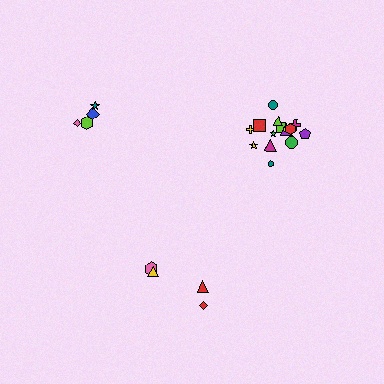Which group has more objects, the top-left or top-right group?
The top-right group.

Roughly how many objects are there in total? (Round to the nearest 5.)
Roughly 25 objects in total.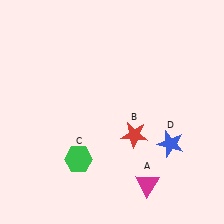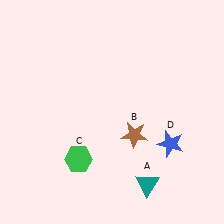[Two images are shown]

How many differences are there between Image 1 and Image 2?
There are 2 differences between the two images.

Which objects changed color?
A changed from magenta to teal. B changed from red to brown.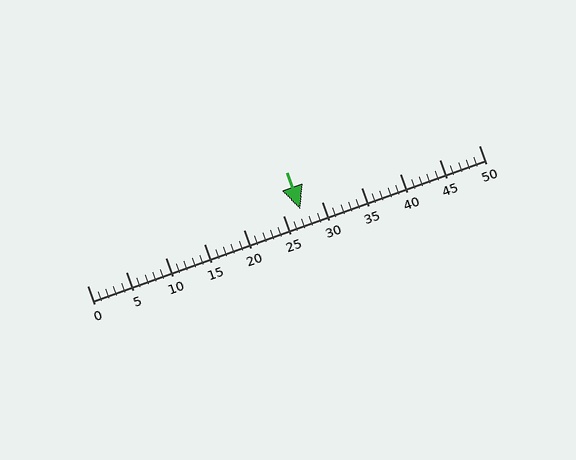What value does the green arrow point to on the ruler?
The green arrow points to approximately 27.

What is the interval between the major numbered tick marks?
The major tick marks are spaced 5 units apart.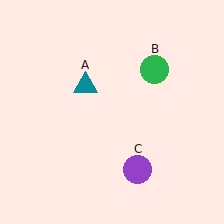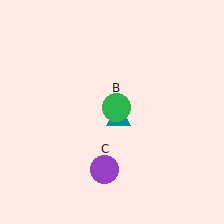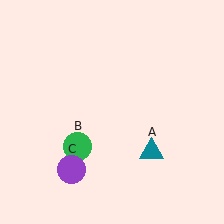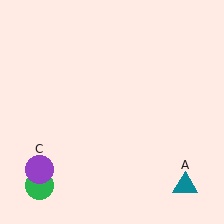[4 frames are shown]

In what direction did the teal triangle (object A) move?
The teal triangle (object A) moved down and to the right.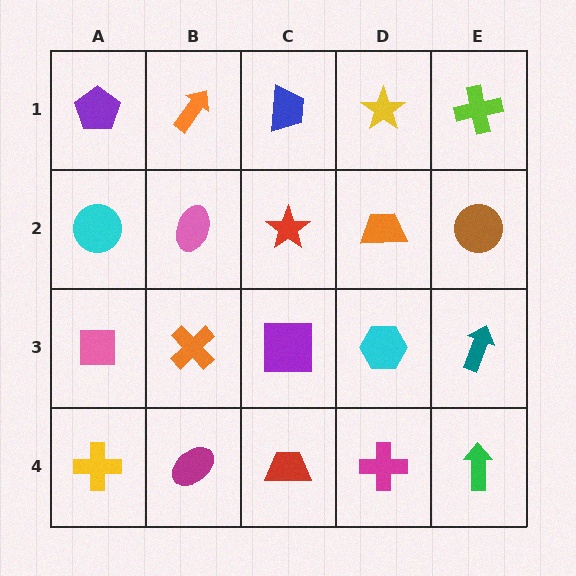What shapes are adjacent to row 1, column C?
A red star (row 2, column C), an orange arrow (row 1, column B), a yellow star (row 1, column D).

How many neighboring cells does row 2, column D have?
4.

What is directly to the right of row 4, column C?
A magenta cross.